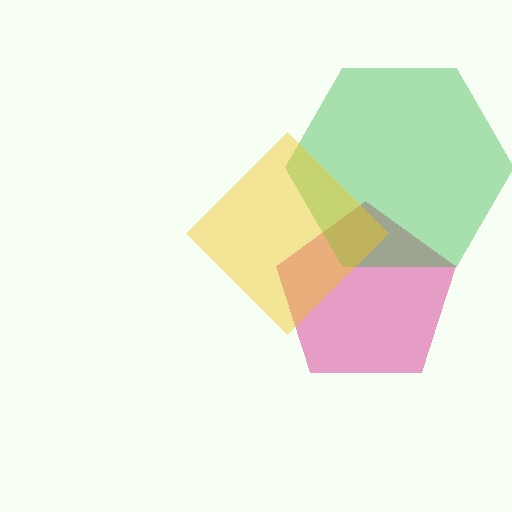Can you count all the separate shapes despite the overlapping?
Yes, there are 3 separate shapes.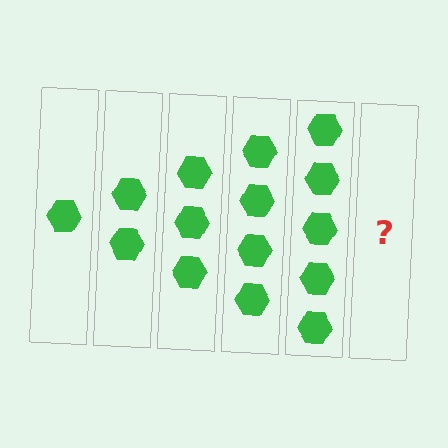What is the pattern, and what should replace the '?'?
The pattern is that each step adds one more hexagon. The '?' should be 6 hexagons.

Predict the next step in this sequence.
The next step is 6 hexagons.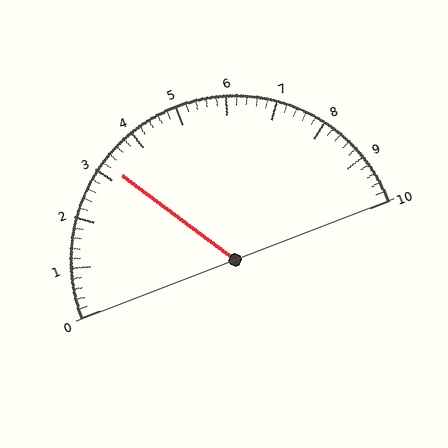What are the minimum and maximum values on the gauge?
The gauge ranges from 0 to 10.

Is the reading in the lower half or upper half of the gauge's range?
The reading is in the lower half of the range (0 to 10).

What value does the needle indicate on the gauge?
The needle indicates approximately 3.2.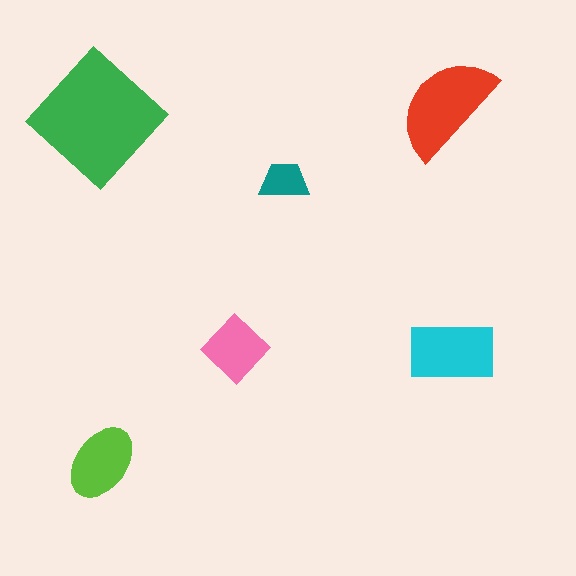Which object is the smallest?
The teal trapezoid.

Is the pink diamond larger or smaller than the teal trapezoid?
Larger.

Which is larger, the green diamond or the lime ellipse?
The green diamond.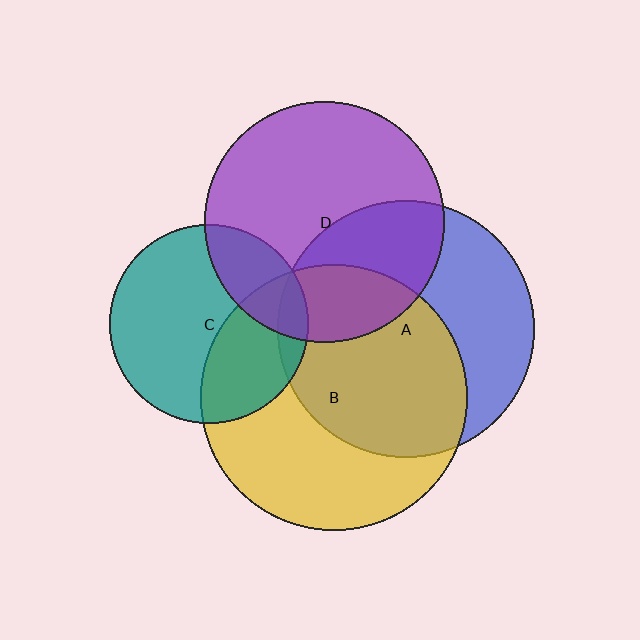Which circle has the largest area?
Circle B (yellow).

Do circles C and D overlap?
Yes.